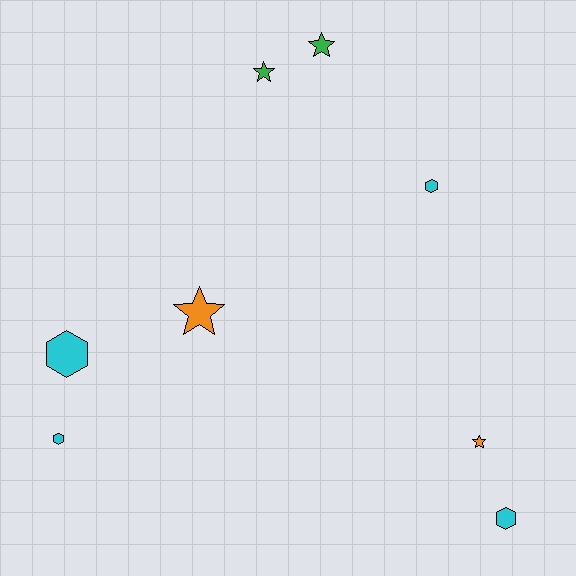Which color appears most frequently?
Cyan, with 4 objects.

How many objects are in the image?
There are 8 objects.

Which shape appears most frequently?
Hexagon, with 4 objects.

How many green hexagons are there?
There are no green hexagons.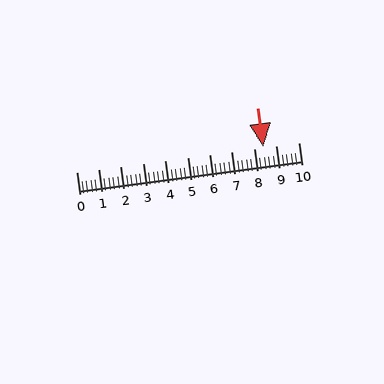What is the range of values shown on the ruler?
The ruler shows values from 0 to 10.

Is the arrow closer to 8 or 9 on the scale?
The arrow is closer to 8.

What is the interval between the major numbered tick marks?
The major tick marks are spaced 1 units apart.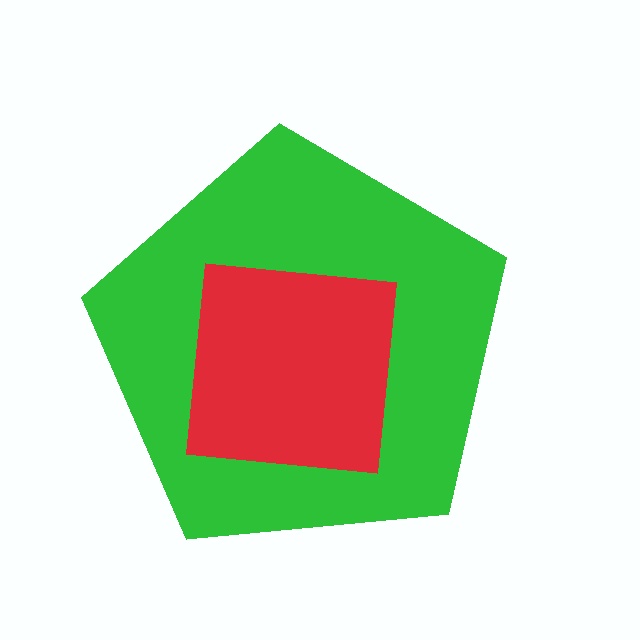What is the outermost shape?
The green pentagon.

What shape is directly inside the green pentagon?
The red square.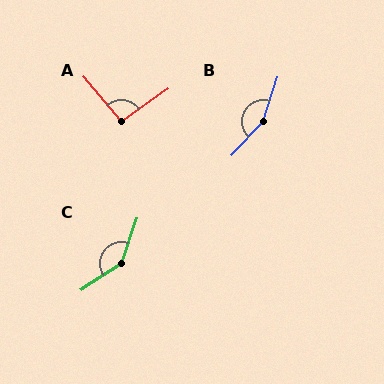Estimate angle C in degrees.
Approximately 142 degrees.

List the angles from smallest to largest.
A (95°), C (142°), B (155°).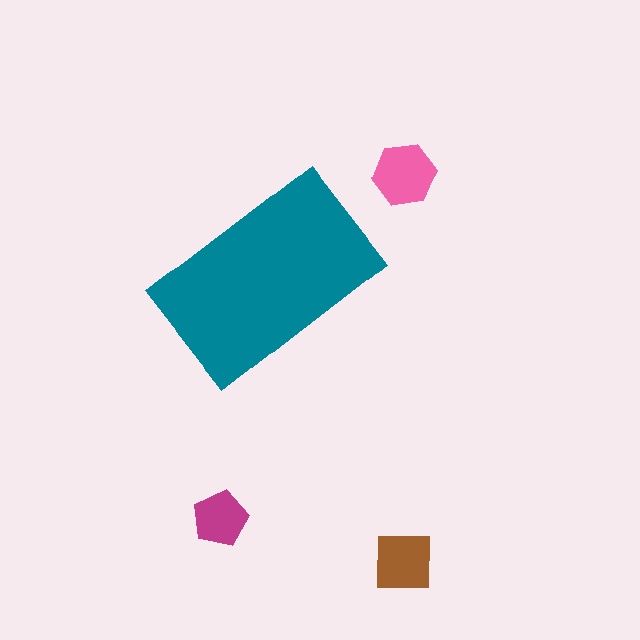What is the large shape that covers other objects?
A teal rectangle.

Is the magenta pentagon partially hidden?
No, the magenta pentagon is fully visible.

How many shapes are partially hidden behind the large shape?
0 shapes are partially hidden.